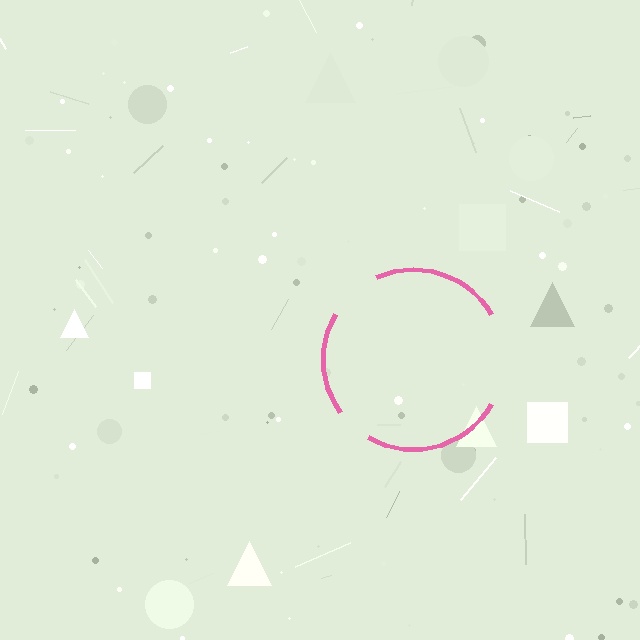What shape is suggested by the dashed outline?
The dashed outline suggests a circle.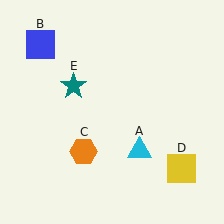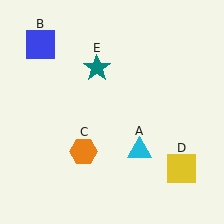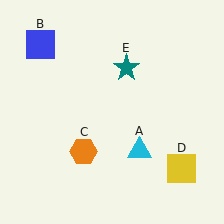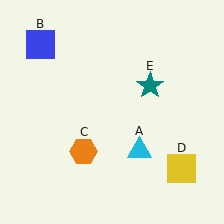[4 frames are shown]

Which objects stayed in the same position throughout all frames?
Cyan triangle (object A) and blue square (object B) and orange hexagon (object C) and yellow square (object D) remained stationary.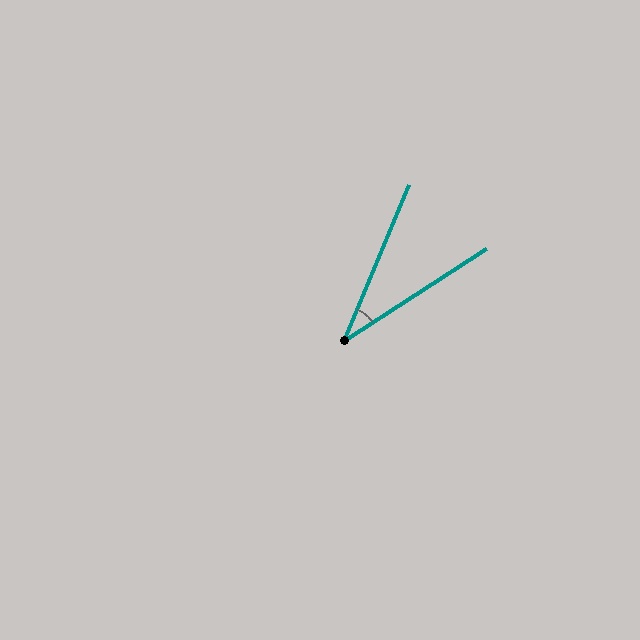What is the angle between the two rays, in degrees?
Approximately 34 degrees.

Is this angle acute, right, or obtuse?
It is acute.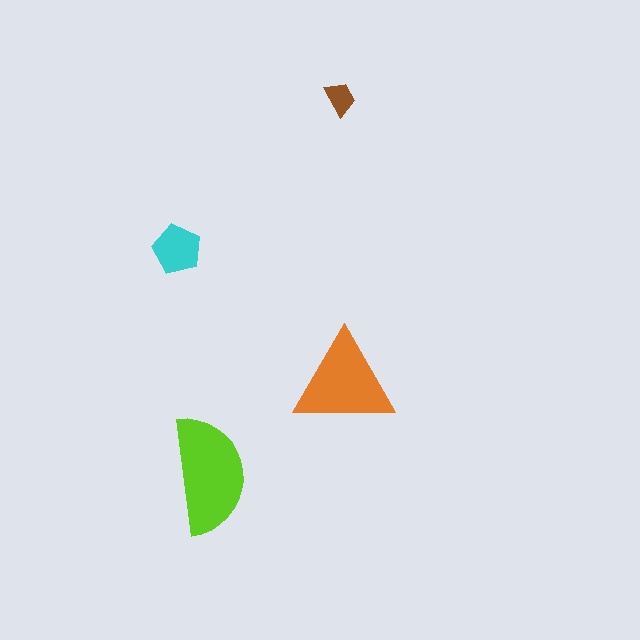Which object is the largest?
The lime semicircle.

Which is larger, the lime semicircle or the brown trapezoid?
The lime semicircle.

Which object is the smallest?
The brown trapezoid.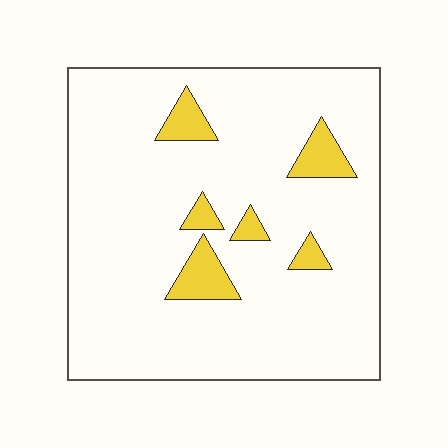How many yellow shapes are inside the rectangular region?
6.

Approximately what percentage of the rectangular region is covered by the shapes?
Approximately 10%.